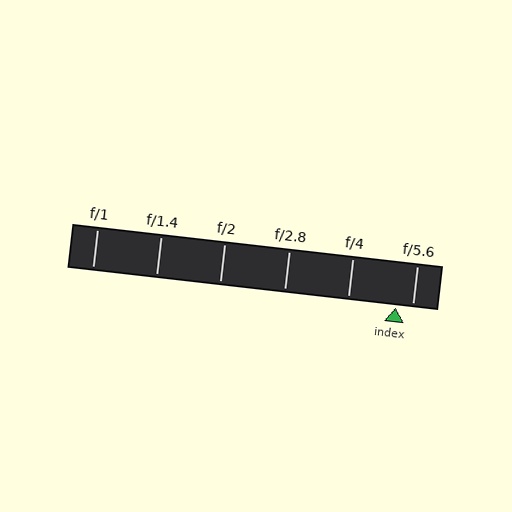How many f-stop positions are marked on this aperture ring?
There are 6 f-stop positions marked.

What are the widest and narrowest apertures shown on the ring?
The widest aperture shown is f/1 and the narrowest is f/5.6.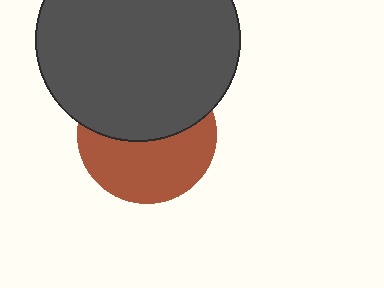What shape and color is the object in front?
The object in front is a dark gray circle.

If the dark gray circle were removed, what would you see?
You would see the complete brown circle.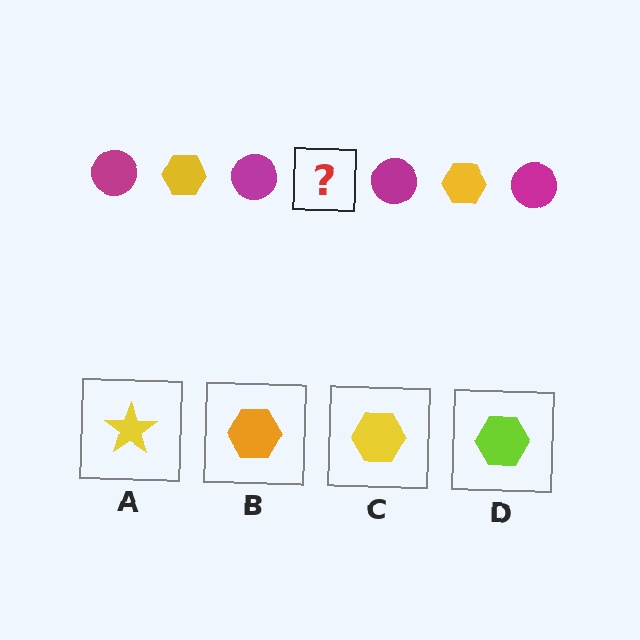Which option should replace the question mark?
Option C.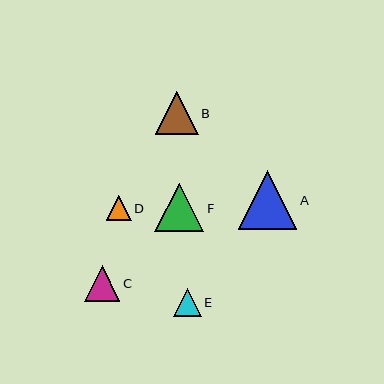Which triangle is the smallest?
Triangle D is the smallest with a size of approximately 25 pixels.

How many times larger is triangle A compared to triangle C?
Triangle A is approximately 1.7 times the size of triangle C.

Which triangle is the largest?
Triangle A is the largest with a size of approximately 59 pixels.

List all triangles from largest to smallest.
From largest to smallest: A, F, B, C, E, D.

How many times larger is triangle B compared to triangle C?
Triangle B is approximately 1.2 times the size of triangle C.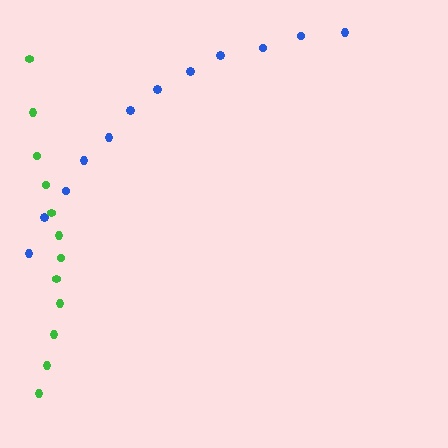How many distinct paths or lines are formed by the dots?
There are 2 distinct paths.